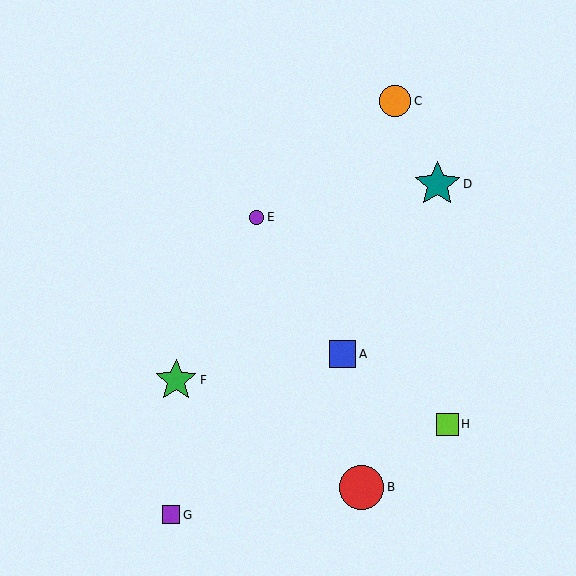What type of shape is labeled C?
Shape C is an orange circle.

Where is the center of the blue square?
The center of the blue square is at (343, 354).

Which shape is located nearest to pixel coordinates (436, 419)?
The lime square (labeled H) at (447, 424) is nearest to that location.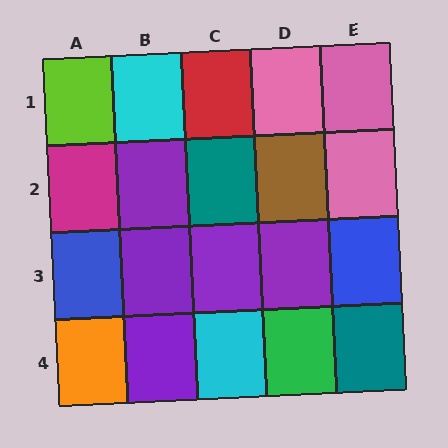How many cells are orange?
1 cell is orange.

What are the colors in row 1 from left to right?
Lime, cyan, red, pink, pink.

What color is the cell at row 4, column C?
Cyan.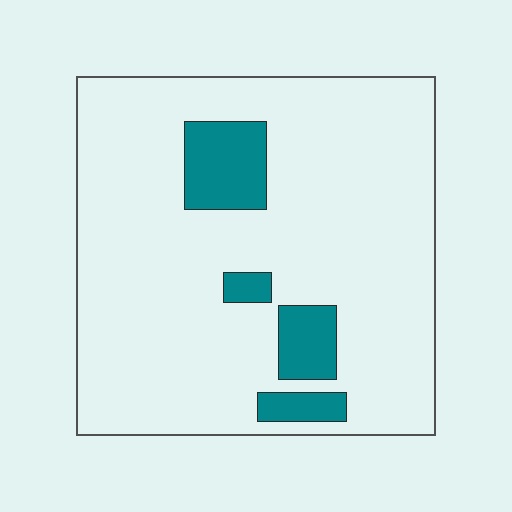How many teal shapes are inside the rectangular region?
4.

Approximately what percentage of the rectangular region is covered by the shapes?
Approximately 10%.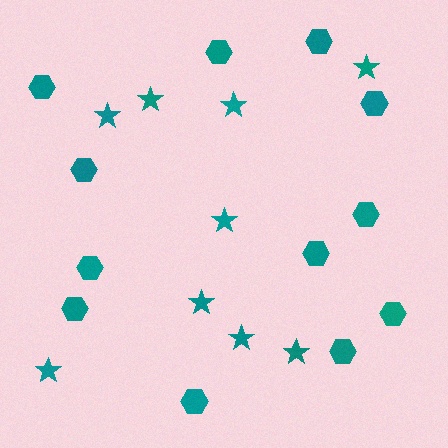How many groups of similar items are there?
There are 2 groups: one group of stars (9) and one group of hexagons (12).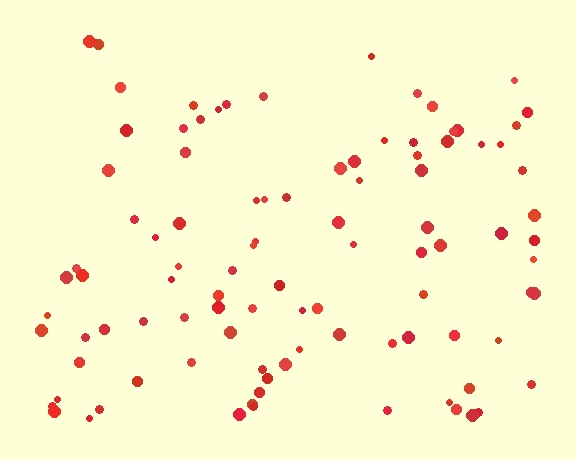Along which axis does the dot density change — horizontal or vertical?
Vertical.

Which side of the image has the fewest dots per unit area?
The top.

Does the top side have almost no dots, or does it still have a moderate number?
Still a moderate number, just noticeably fewer than the bottom.